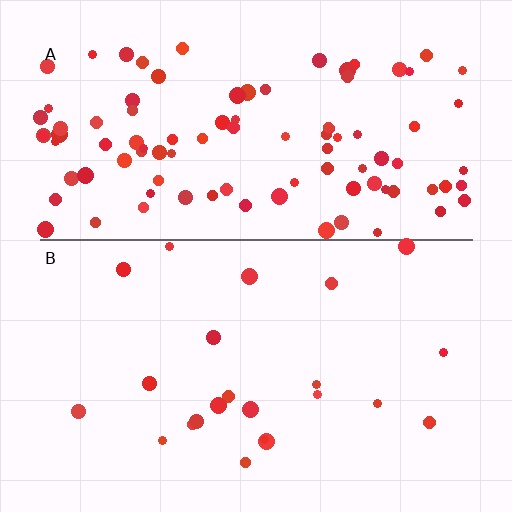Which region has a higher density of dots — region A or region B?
A (the top).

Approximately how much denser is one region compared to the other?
Approximately 4.2× — region A over region B.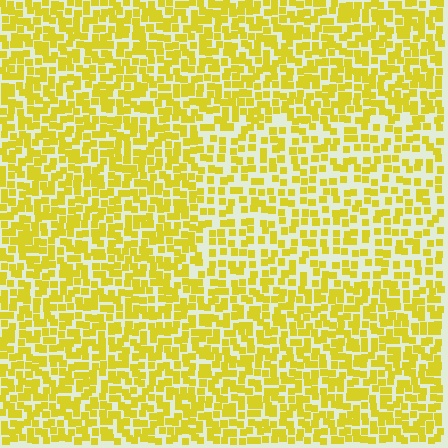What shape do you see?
I see a rectangle.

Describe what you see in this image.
The image contains small yellow elements arranged at two different densities. A rectangle-shaped region is visible where the elements are less densely packed than the surrounding area.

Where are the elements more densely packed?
The elements are more densely packed outside the rectangle boundary.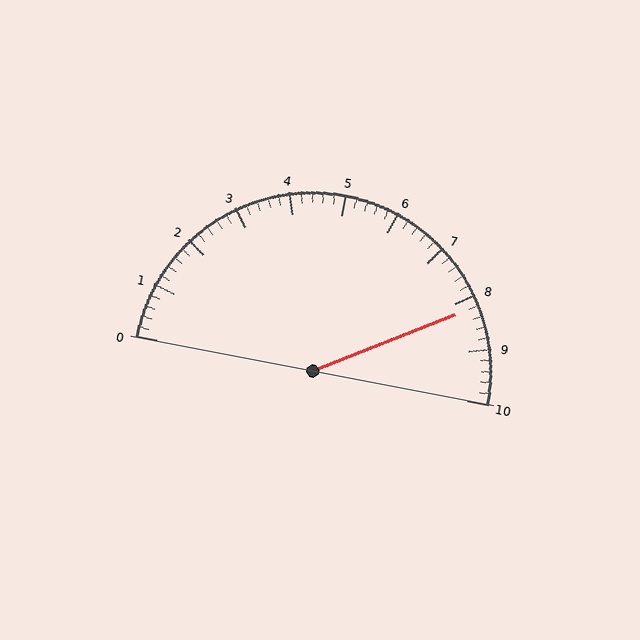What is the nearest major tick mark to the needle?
The nearest major tick mark is 8.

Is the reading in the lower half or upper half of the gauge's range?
The reading is in the upper half of the range (0 to 10).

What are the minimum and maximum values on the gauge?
The gauge ranges from 0 to 10.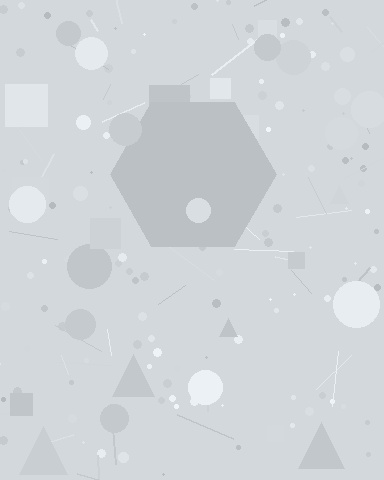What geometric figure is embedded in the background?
A hexagon is embedded in the background.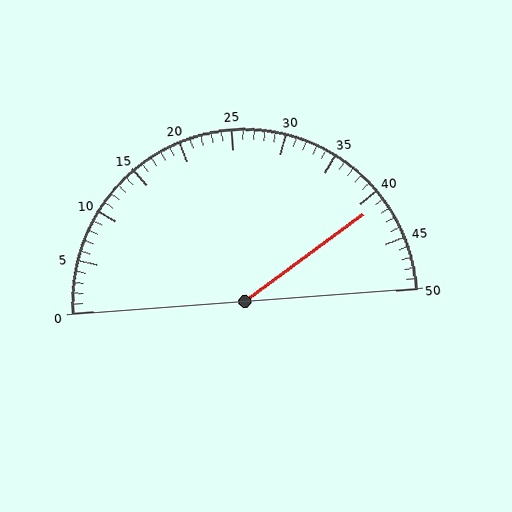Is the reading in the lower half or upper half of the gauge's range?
The reading is in the upper half of the range (0 to 50).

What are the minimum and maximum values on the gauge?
The gauge ranges from 0 to 50.